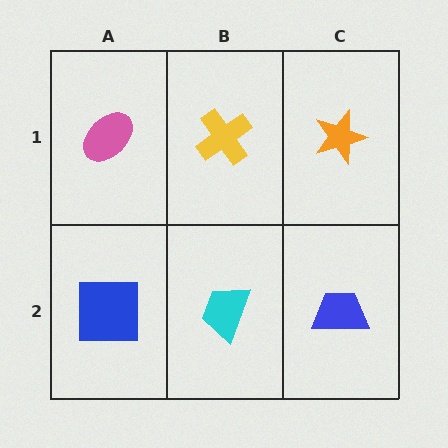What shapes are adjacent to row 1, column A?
A blue square (row 2, column A), a yellow cross (row 1, column B).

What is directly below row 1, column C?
A blue trapezoid.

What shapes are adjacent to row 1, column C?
A blue trapezoid (row 2, column C), a yellow cross (row 1, column B).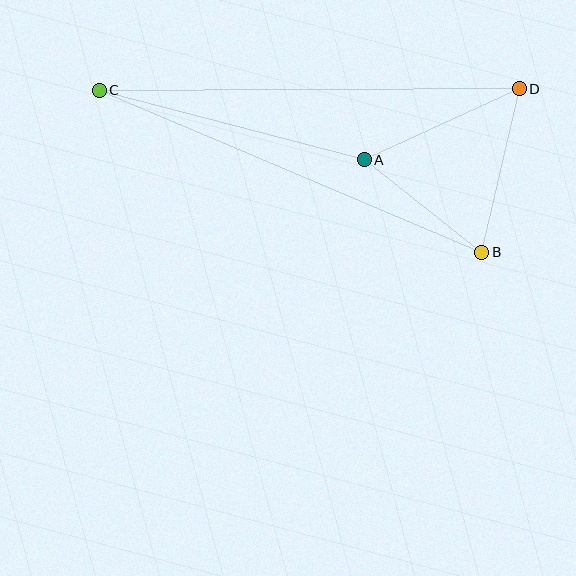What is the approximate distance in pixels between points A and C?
The distance between A and C is approximately 274 pixels.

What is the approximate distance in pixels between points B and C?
The distance between B and C is approximately 416 pixels.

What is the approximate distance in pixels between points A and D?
The distance between A and D is approximately 170 pixels.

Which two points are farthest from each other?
Points C and D are farthest from each other.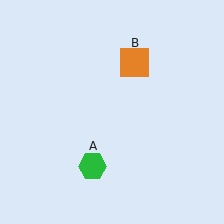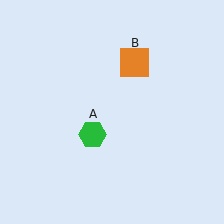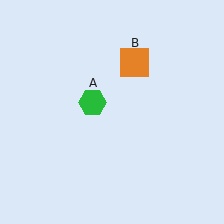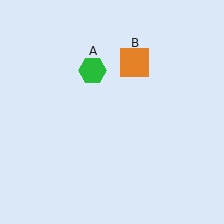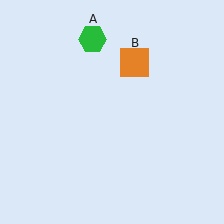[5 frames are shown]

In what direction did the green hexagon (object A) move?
The green hexagon (object A) moved up.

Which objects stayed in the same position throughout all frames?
Orange square (object B) remained stationary.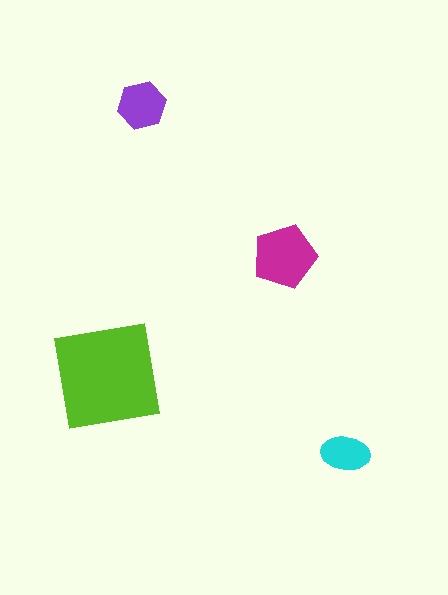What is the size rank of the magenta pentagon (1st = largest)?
2nd.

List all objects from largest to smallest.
The lime square, the magenta pentagon, the purple hexagon, the cyan ellipse.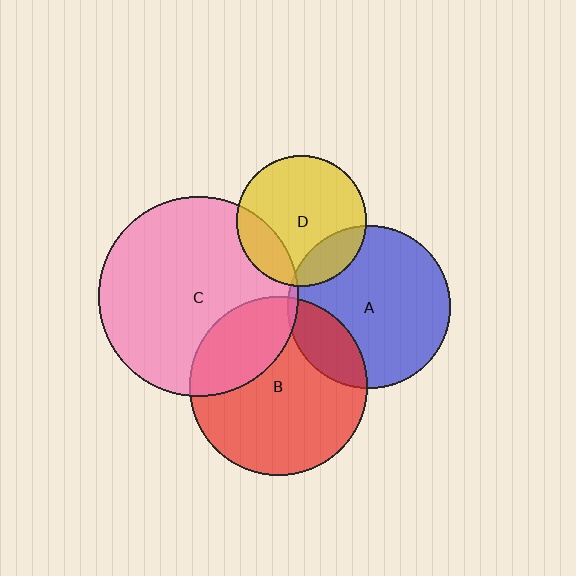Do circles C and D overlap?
Yes.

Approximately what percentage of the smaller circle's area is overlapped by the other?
Approximately 20%.